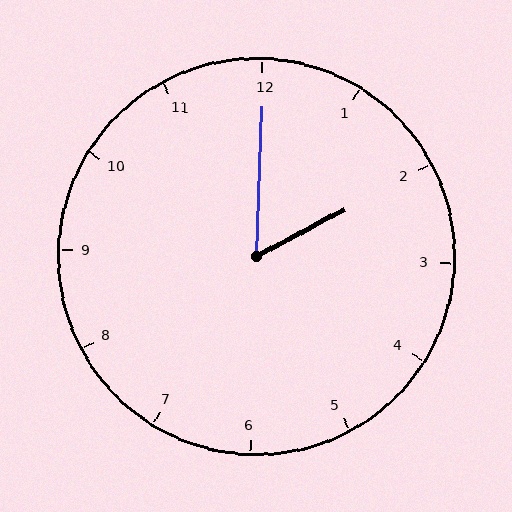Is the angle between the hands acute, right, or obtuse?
It is acute.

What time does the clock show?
2:00.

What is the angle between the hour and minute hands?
Approximately 60 degrees.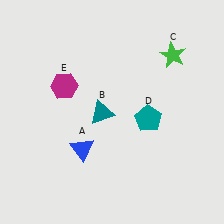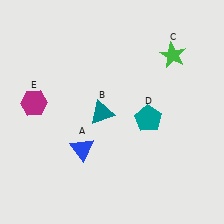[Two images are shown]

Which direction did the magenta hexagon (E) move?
The magenta hexagon (E) moved left.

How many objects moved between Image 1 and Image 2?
1 object moved between the two images.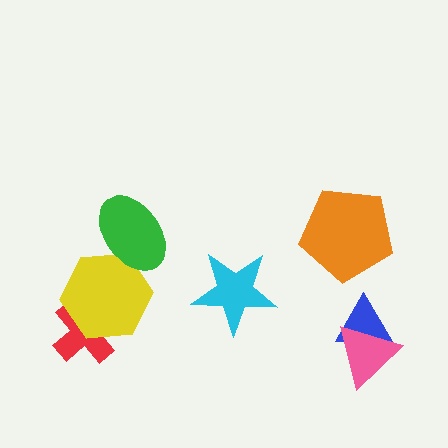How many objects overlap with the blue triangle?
1 object overlaps with the blue triangle.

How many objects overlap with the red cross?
1 object overlaps with the red cross.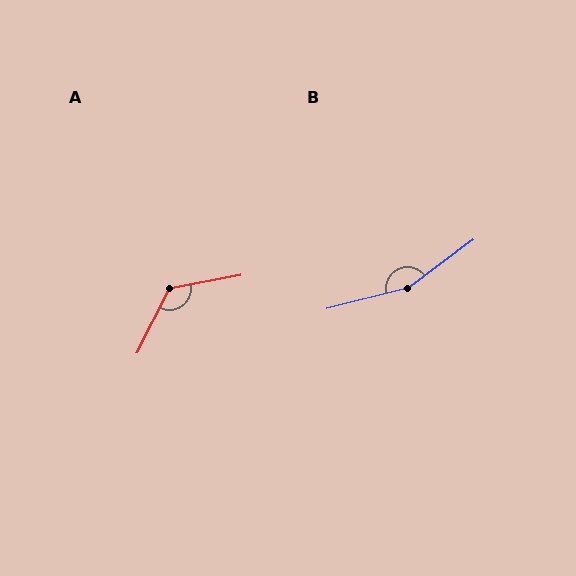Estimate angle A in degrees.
Approximately 127 degrees.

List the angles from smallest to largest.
A (127°), B (158°).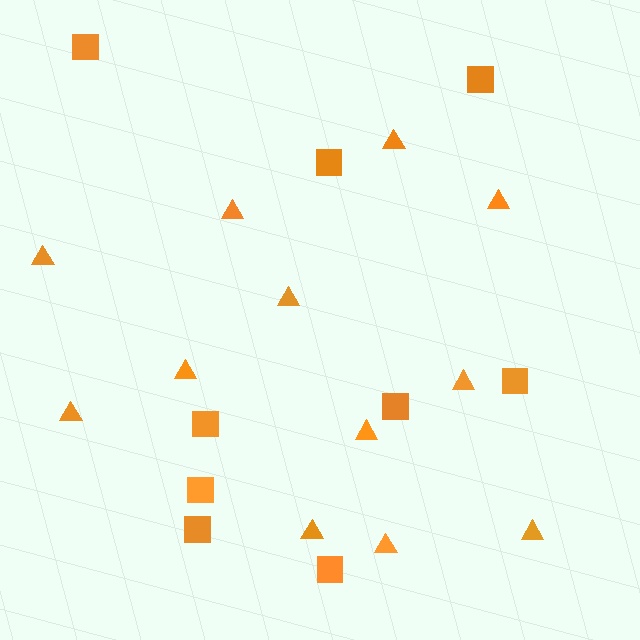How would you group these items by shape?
There are 2 groups: one group of squares (9) and one group of triangles (12).